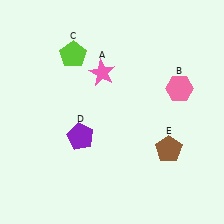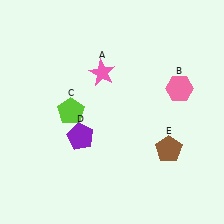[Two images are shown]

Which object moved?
The lime pentagon (C) moved down.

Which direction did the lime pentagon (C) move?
The lime pentagon (C) moved down.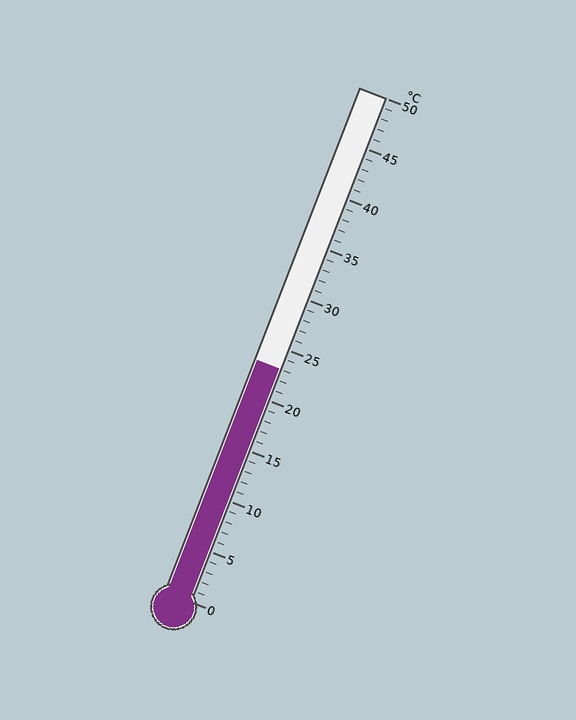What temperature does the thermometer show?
The thermometer shows approximately 23°C.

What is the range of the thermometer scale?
The thermometer scale ranges from 0°C to 50°C.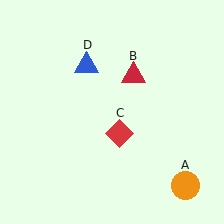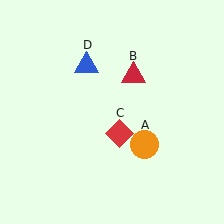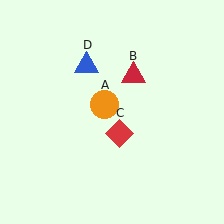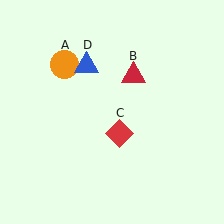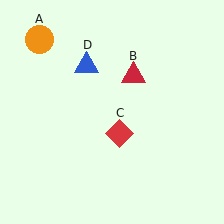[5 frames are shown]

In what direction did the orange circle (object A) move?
The orange circle (object A) moved up and to the left.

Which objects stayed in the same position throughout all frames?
Red triangle (object B) and red diamond (object C) and blue triangle (object D) remained stationary.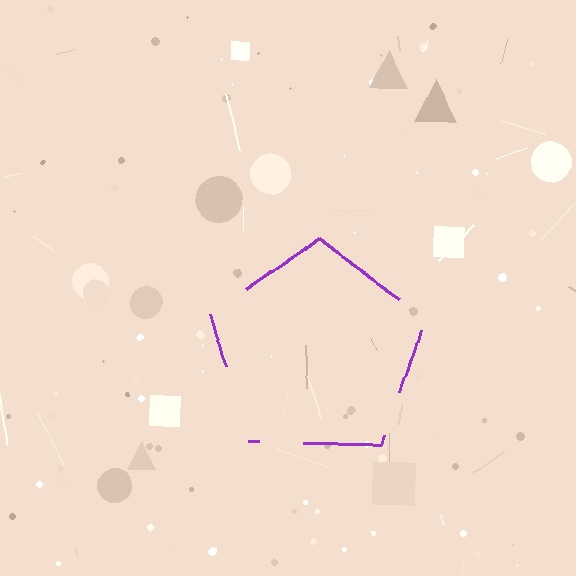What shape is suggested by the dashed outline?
The dashed outline suggests a pentagon.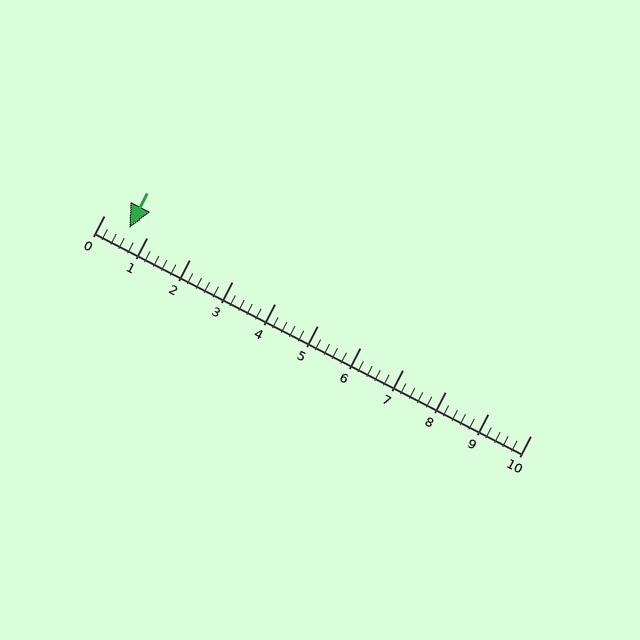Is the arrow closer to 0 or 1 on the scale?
The arrow is closer to 1.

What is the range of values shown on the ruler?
The ruler shows values from 0 to 10.